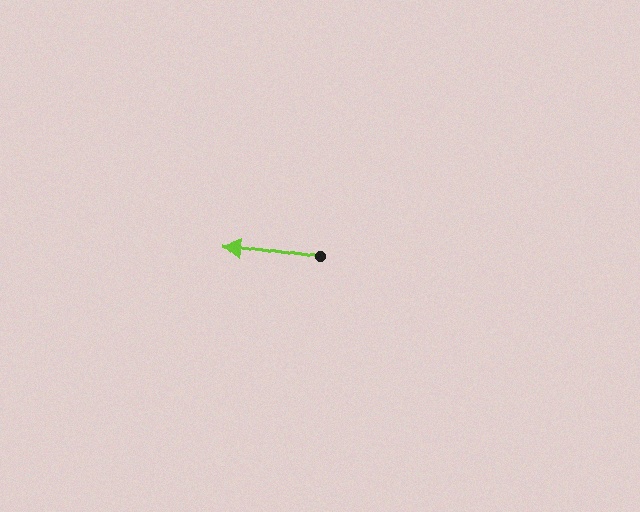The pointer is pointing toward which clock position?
Roughly 9 o'clock.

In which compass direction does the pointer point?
West.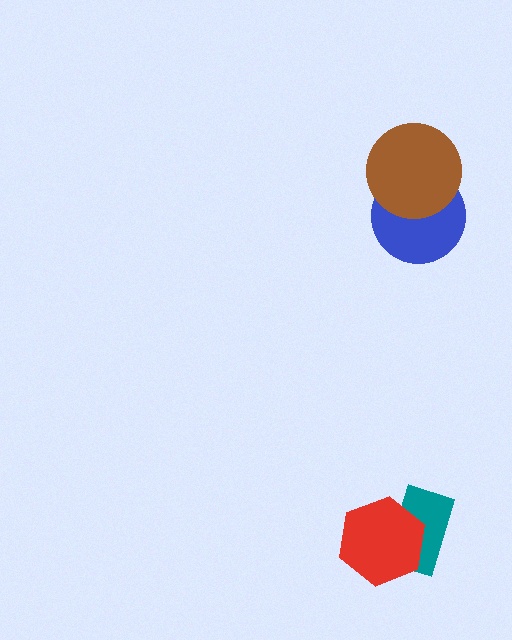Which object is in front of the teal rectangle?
The red hexagon is in front of the teal rectangle.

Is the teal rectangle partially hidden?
Yes, it is partially covered by another shape.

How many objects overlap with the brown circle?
1 object overlaps with the brown circle.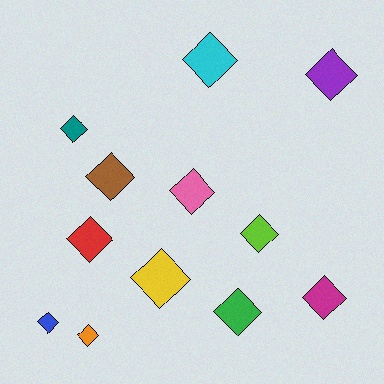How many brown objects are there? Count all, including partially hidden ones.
There is 1 brown object.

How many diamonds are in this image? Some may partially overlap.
There are 12 diamonds.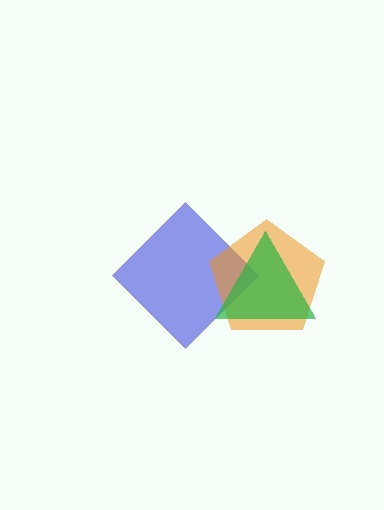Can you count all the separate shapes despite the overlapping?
Yes, there are 3 separate shapes.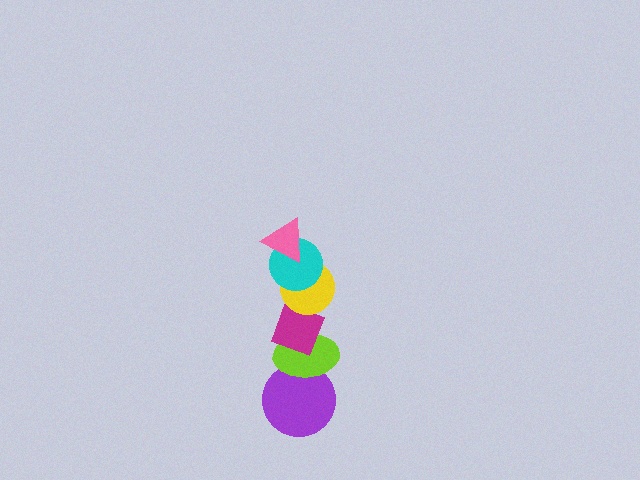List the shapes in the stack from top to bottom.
From top to bottom: the pink triangle, the cyan circle, the yellow circle, the magenta diamond, the lime ellipse, the purple circle.